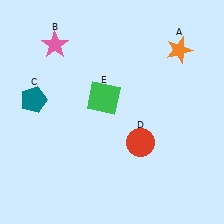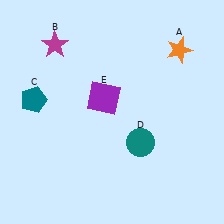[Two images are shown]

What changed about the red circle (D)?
In Image 1, D is red. In Image 2, it changed to teal.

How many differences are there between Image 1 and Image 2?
There are 3 differences between the two images.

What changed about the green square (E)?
In Image 1, E is green. In Image 2, it changed to purple.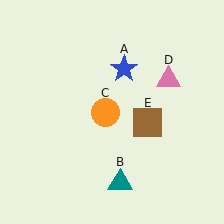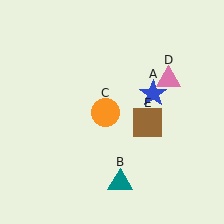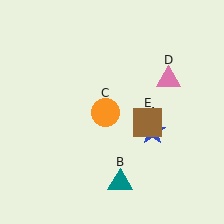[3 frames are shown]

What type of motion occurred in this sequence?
The blue star (object A) rotated clockwise around the center of the scene.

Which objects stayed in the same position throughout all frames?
Teal triangle (object B) and orange circle (object C) and pink triangle (object D) and brown square (object E) remained stationary.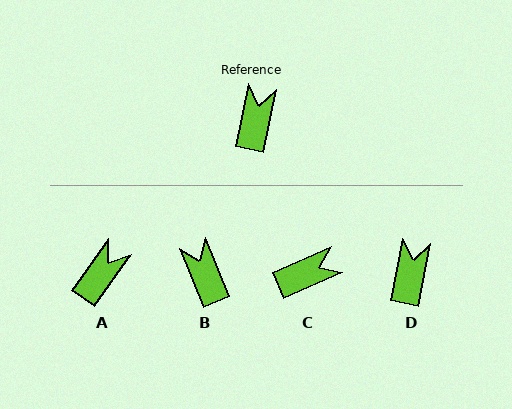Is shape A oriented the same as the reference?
No, it is off by about 24 degrees.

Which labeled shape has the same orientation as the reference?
D.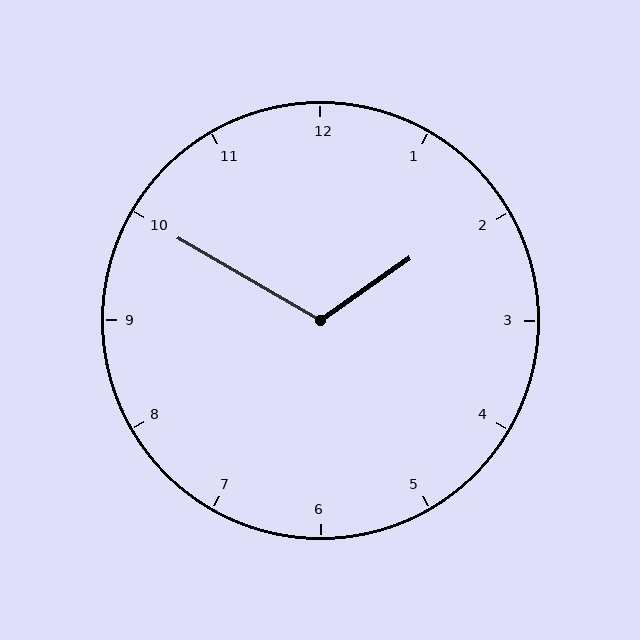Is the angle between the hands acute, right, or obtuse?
It is obtuse.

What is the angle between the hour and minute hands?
Approximately 115 degrees.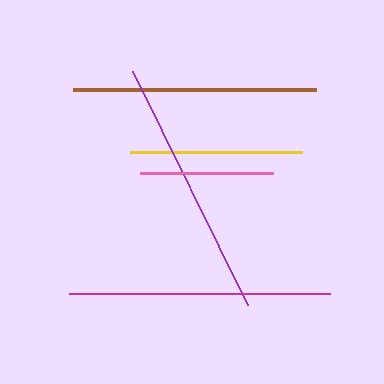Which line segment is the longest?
The purple line is the longest at approximately 261 pixels.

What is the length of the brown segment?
The brown segment is approximately 243 pixels long.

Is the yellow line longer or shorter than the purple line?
The purple line is longer than the yellow line.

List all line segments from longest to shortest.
From longest to shortest: purple, magenta, brown, yellow, pink.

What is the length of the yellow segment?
The yellow segment is approximately 173 pixels long.